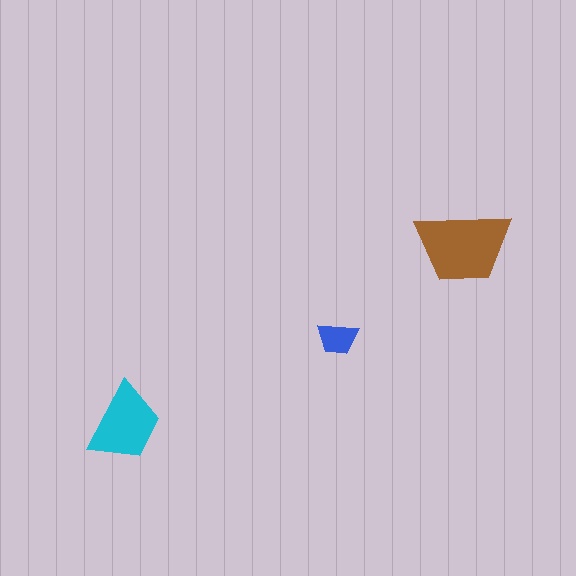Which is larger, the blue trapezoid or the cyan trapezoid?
The cyan one.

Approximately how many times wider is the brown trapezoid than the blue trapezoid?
About 2.5 times wider.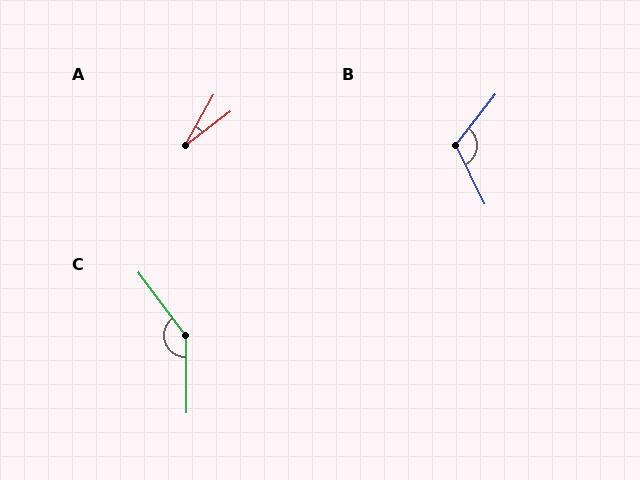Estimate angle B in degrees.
Approximately 116 degrees.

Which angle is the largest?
C, at approximately 144 degrees.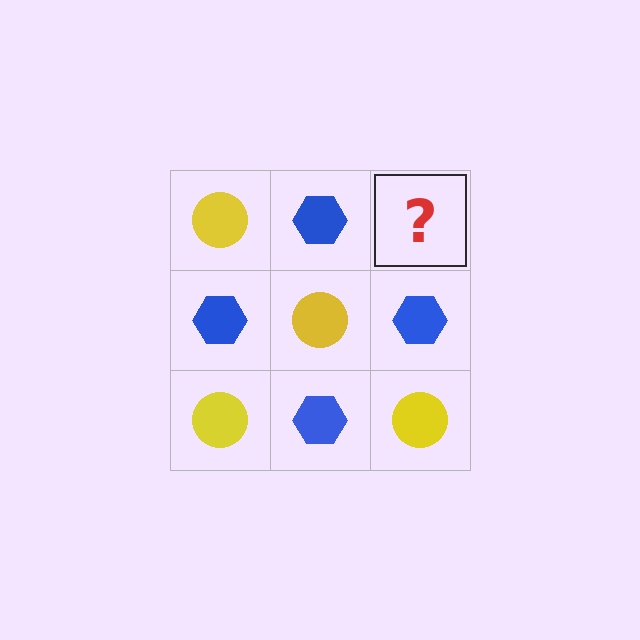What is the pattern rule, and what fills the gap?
The rule is that it alternates yellow circle and blue hexagon in a checkerboard pattern. The gap should be filled with a yellow circle.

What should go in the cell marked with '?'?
The missing cell should contain a yellow circle.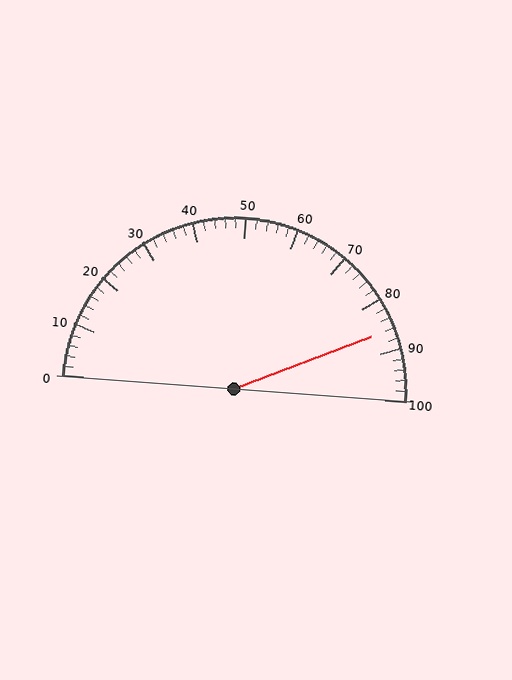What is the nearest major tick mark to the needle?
The nearest major tick mark is 90.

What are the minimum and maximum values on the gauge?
The gauge ranges from 0 to 100.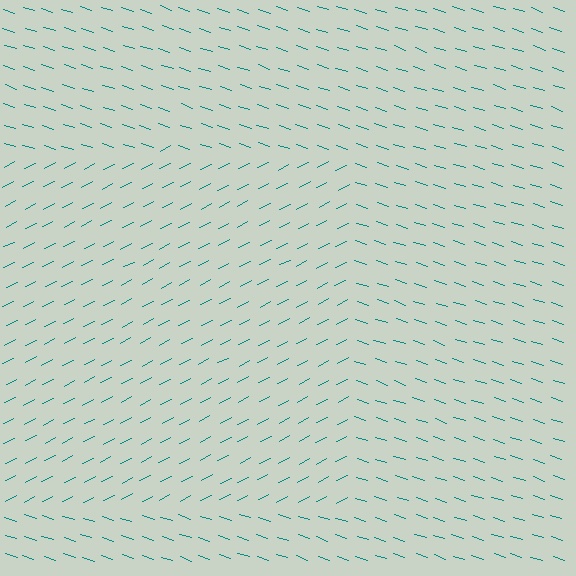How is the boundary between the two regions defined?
The boundary is defined purely by a change in line orientation (approximately 45 degrees difference). All lines are the same color and thickness.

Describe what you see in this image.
The image is filled with small teal line segments. A rectangle region in the image has lines oriented differently from the surrounding lines, creating a visible texture boundary.